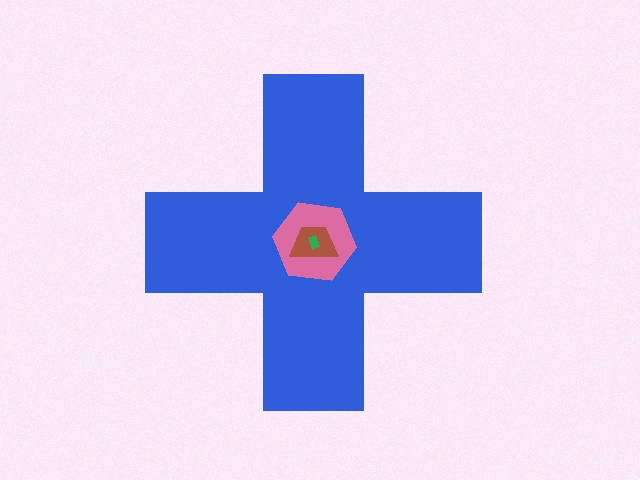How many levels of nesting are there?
4.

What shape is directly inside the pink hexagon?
The brown trapezoid.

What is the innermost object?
The green rectangle.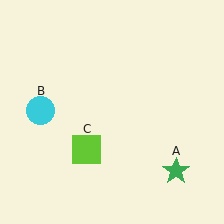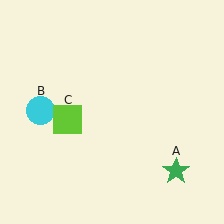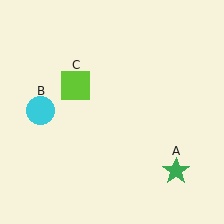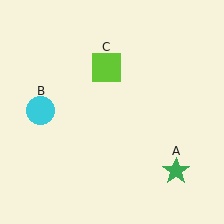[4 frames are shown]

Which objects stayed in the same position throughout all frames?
Green star (object A) and cyan circle (object B) remained stationary.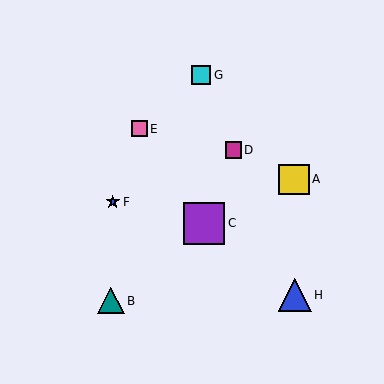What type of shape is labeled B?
Shape B is a teal triangle.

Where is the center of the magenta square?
The center of the magenta square is at (233, 150).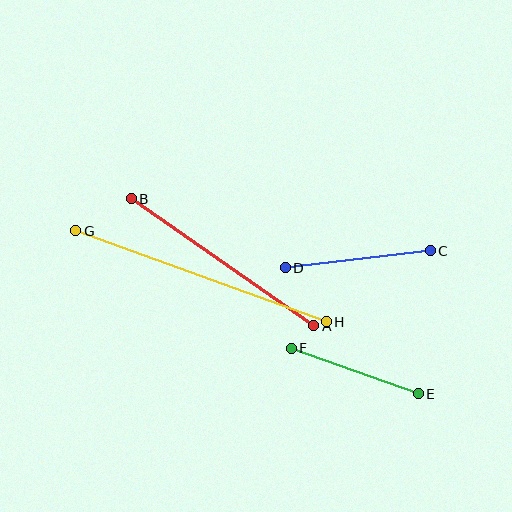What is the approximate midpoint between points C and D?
The midpoint is at approximately (358, 259) pixels.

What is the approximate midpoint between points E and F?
The midpoint is at approximately (355, 371) pixels.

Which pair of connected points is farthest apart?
Points G and H are farthest apart.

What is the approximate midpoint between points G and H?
The midpoint is at approximately (201, 276) pixels.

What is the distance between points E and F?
The distance is approximately 135 pixels.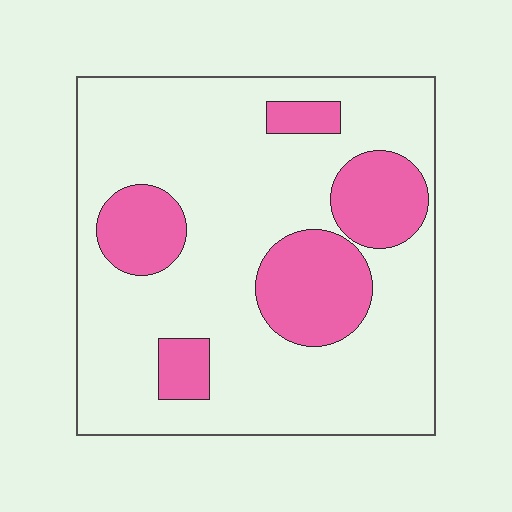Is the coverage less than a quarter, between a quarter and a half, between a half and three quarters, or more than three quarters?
Less than a quarter.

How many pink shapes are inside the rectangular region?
5.